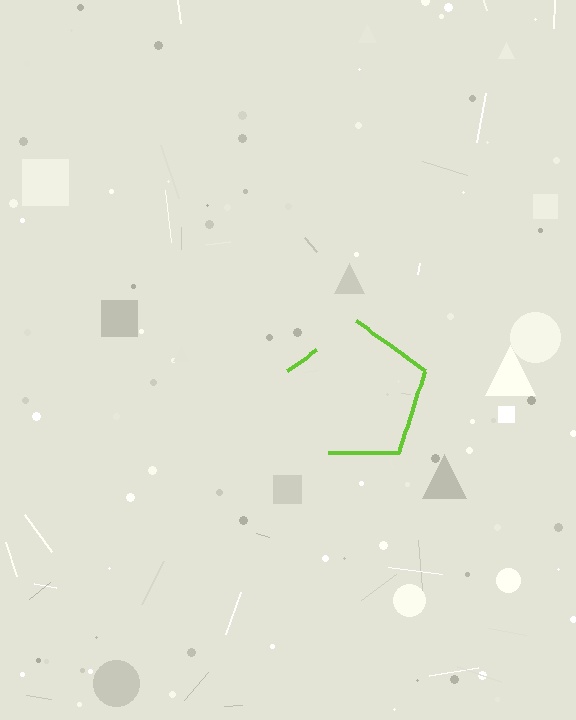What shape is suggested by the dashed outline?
The dashed outline suggests a pentagon.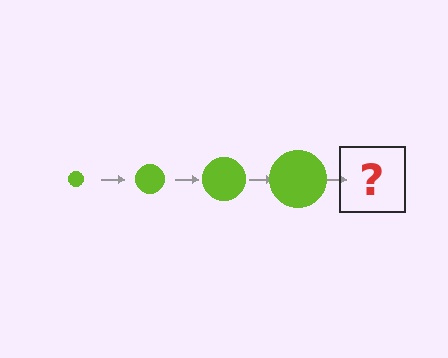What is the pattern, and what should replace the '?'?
The pattern is that the circle gets progressively larger each step. The '?' should be a lime circle, larger than the previous one.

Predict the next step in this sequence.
The next step is a lime circle, larger than the previous one.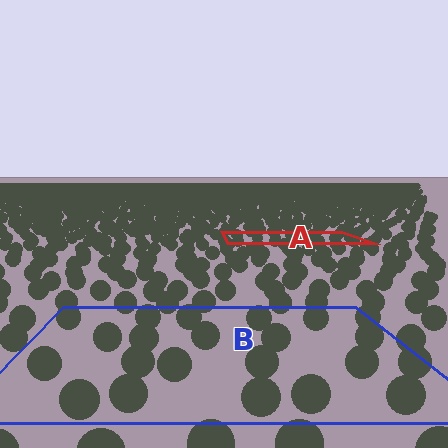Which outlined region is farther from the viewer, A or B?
Region A is farther from the viewer — the texture elements inside it appear smaller and more densely packed.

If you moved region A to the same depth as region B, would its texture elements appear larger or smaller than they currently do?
They would appear larger. At a closer depth, the same texture elements are projected at a bigger on-screen size.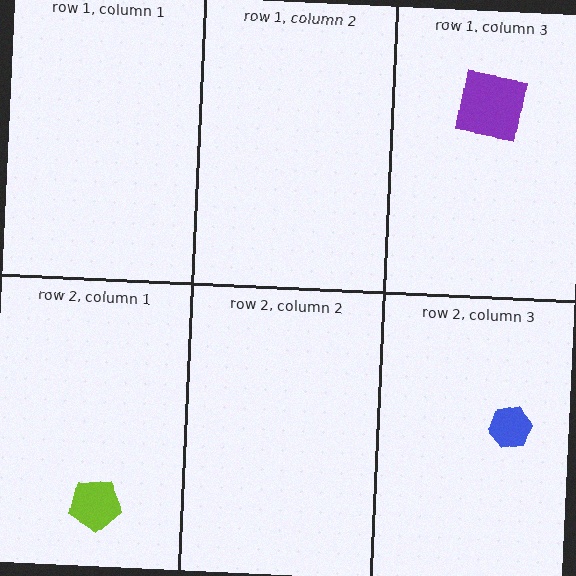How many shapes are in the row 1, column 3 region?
1.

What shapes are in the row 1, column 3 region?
The purple square.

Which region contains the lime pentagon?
The row 2, column 1 region.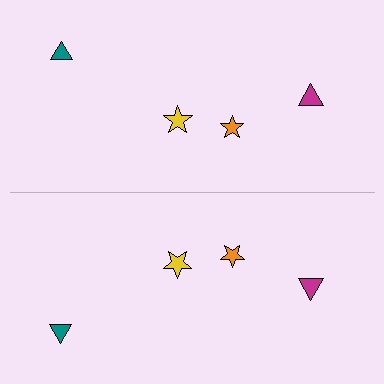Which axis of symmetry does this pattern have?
The pattern has a horizontal axis of symmetry running through the center of the image.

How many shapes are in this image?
There are 8 shapes in this image.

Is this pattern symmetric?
Yes, this pattern has bilateral (reflection) symmetry.